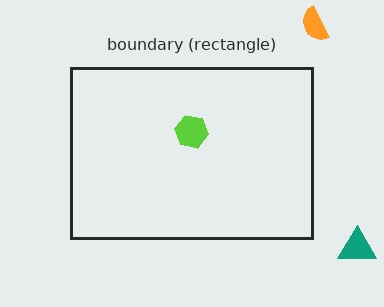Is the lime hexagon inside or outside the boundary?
Inside.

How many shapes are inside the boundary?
1 inside, 2 outside.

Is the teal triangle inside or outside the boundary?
Outside.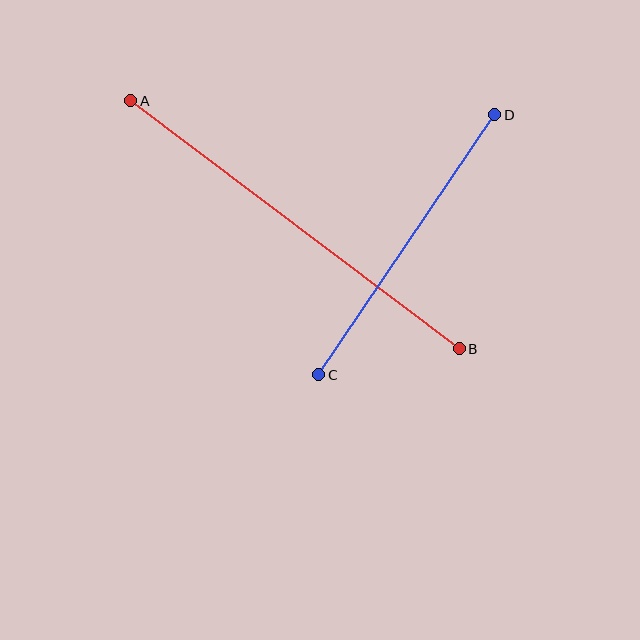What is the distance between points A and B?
The distance is approximately 411 pixels.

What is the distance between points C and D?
The distance is approximately 314 pixels.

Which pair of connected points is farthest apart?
Points A and B are farthest apart.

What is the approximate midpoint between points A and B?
The midpoint is at approximately (295, 225) pixels.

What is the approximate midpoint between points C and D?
The midpoint is at approximately (407, 245) pixels.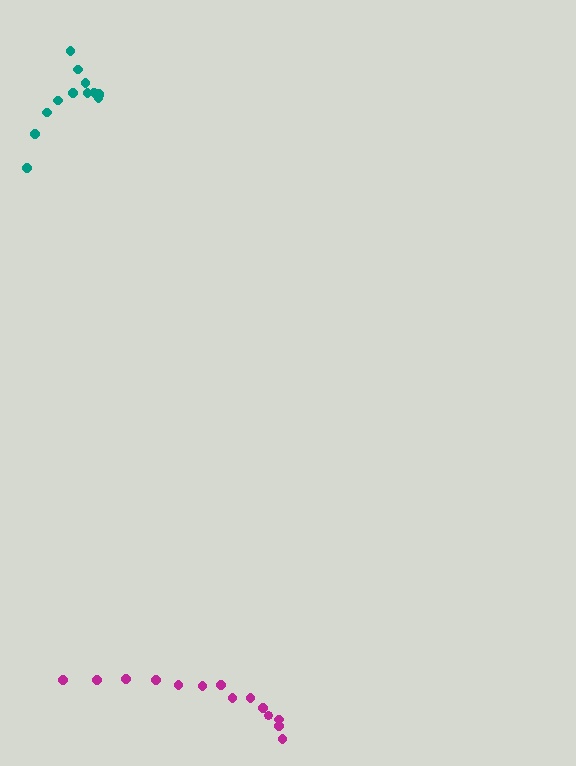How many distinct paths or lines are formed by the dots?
There are 2 distinct paths.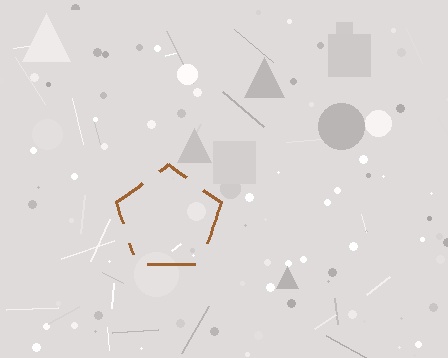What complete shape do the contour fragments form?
The contour fragments form a pentagon.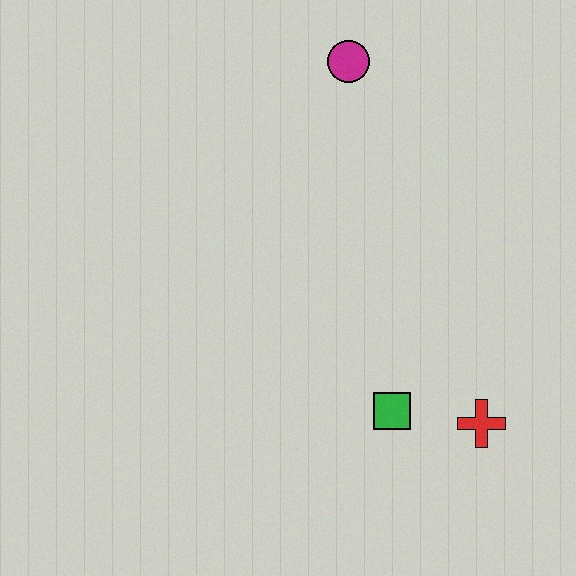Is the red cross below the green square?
Yes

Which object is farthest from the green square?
The magenta circle is farthest from the green square.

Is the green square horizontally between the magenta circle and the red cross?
Yes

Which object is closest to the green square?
The red cross is closest to the green square.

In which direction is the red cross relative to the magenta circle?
The red cross is below the magenta circle.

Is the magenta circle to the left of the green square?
Yes